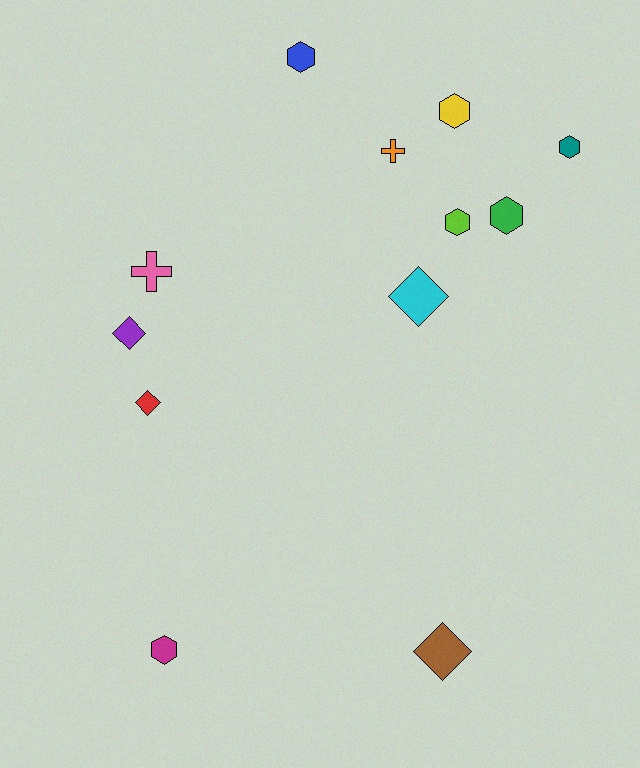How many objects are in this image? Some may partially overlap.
There are 12 objects.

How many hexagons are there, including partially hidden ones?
There are 6 hexagons.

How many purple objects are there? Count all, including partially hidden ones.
There is 1 purple object.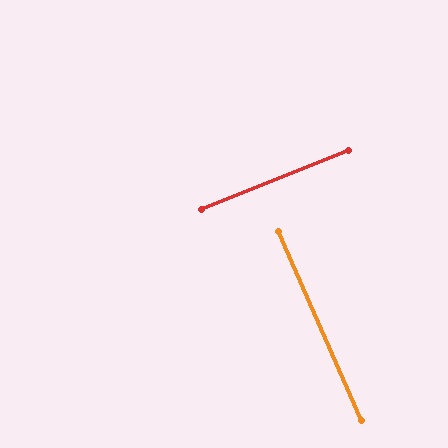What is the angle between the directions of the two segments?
Approximately 88 degrees.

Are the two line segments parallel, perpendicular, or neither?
Perpendicular — they meet at approximately 88°.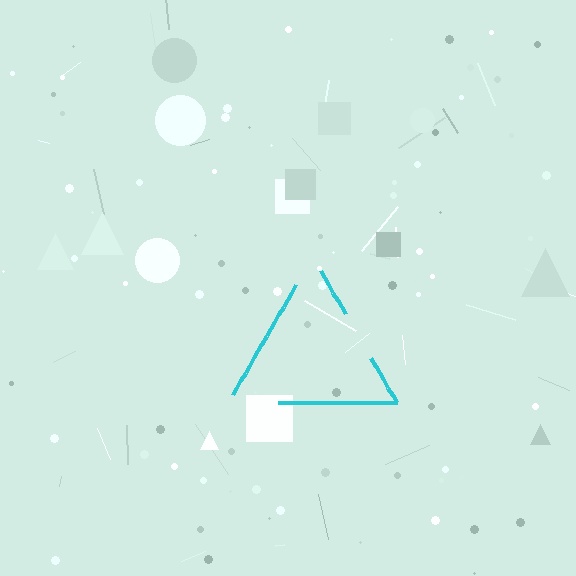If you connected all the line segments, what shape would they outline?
They would outline a triangle.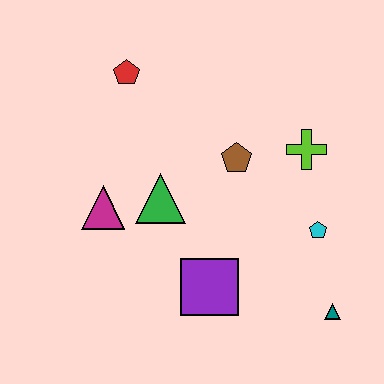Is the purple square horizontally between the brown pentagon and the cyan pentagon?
No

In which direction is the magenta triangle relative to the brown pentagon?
The magenta triangle is to the left of the brown pentagon.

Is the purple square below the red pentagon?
Yes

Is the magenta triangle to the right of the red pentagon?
No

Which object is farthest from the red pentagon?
The teal triangle is farthest from the red pentagon.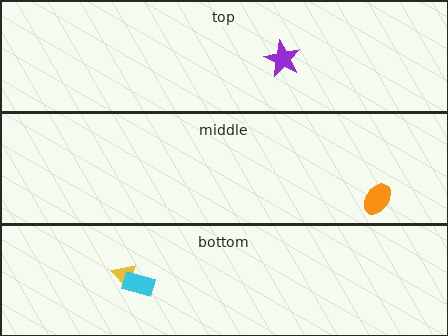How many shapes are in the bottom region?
2.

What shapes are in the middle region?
The orange ellipse.